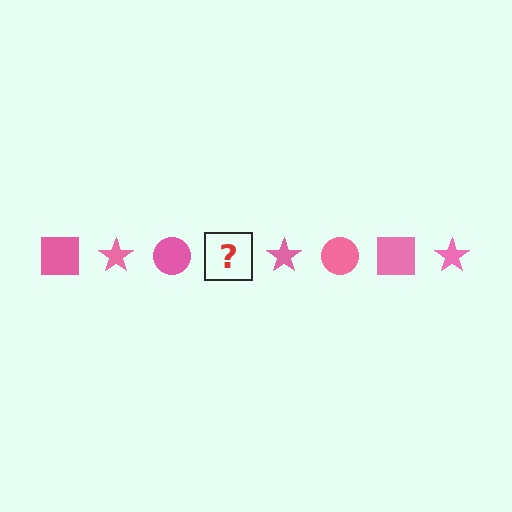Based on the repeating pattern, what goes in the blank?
The blank should be a pink square.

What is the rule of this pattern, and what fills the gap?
The rule is that the pattern cycles through square, star, circle shapes in pink. The gap should be filled with a pink square.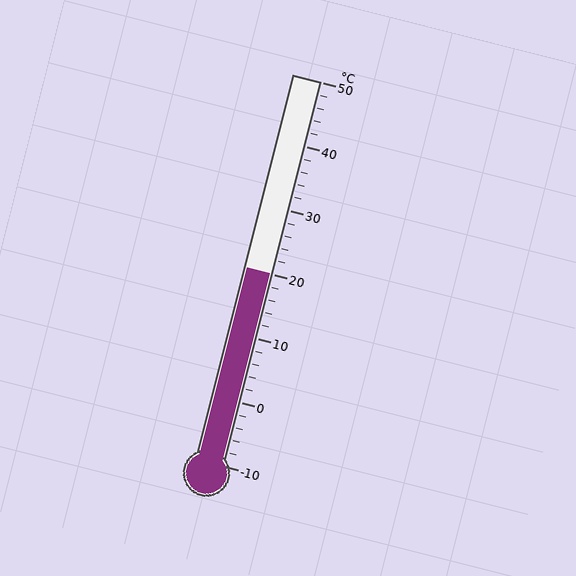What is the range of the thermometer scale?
The thermometer scale ranges from -10°C to 50°C.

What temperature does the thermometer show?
The thermometer shows approximately 20°C.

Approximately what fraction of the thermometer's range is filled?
The thermometer is filled to approximately 50% of its range.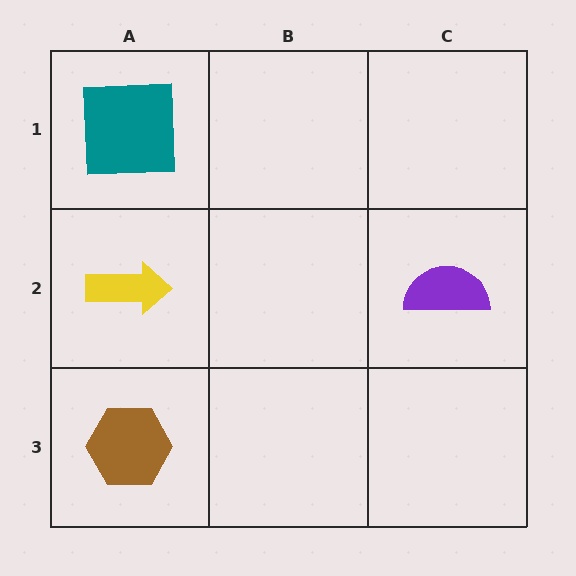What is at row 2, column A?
A yellow arrow.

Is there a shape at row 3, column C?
No, that cell is empty.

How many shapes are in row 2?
2 shapes.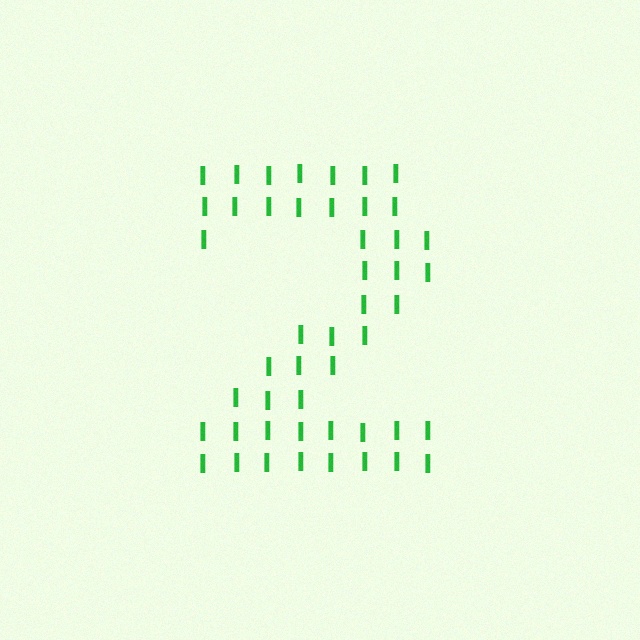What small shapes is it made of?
It is made of small letter I's.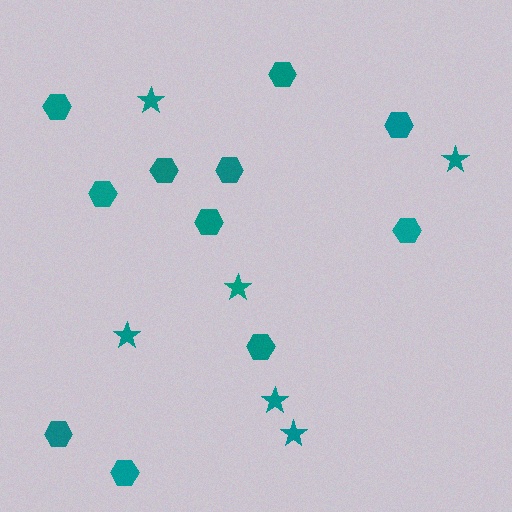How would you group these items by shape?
There are 2 groups: one group of stars (6) and one group of hexagons (11).